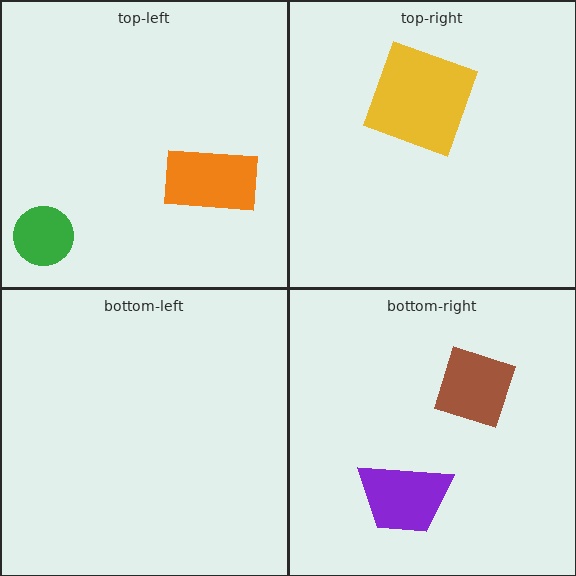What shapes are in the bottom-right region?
The brown diamond, the purple trapezoid.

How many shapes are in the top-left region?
2.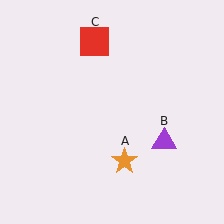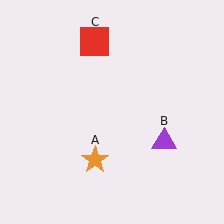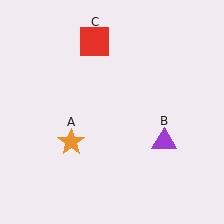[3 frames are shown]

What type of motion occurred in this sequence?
The orange star (object A) rotated clockwise around the center of the scene.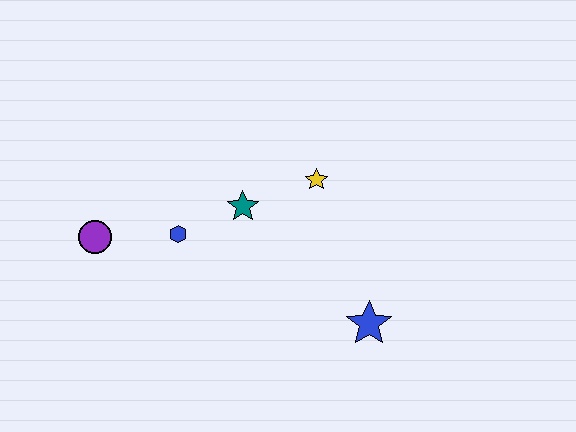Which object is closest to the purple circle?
The blue hexagon is closest to the purple circle.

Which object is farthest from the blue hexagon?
The blue star is farthest from the blue hexagon.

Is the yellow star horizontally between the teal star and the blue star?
Yes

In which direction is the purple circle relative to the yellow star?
The purple circle is to the left of the yellow star.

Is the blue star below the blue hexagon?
Yes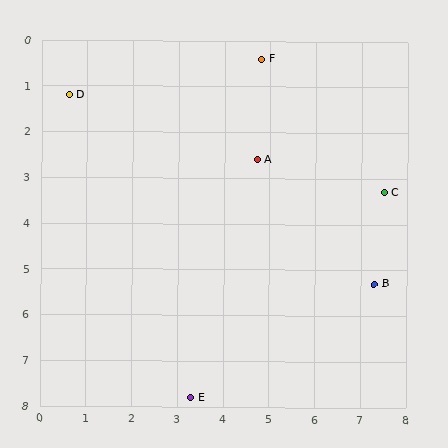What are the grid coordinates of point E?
Point E is at approximately (3.3, 7.8).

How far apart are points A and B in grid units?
Points A and B are about 3.7 grid units apart.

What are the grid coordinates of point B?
Point B is at approximately (7.3, 5.3).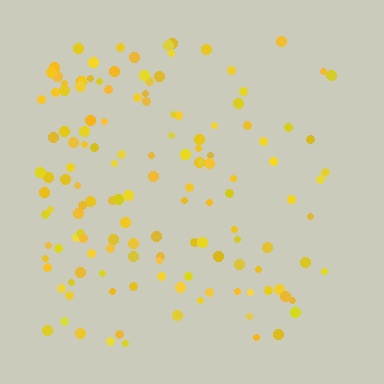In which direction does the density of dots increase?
From right to left, with the left side densest.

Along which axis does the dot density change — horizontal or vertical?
Horizontal.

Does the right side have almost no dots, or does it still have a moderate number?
Still a moderate number, just noticeably fewer than the left.